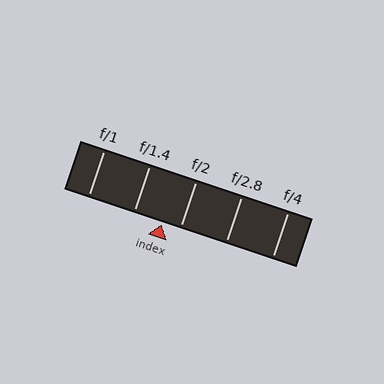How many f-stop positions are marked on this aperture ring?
There are 5 f-stop positions marked.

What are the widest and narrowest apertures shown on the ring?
The widest aperture shown is f/1 and the narrowest is f/4.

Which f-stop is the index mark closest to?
The index mark is closest to f/2.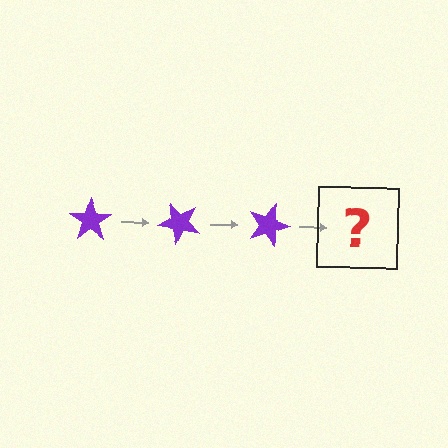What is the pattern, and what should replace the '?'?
The pattern is that the star rotates 45 degrees each step. The '?' should be a purple star rotated 135 degrees.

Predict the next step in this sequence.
The next step is a purple star rotated 135 degrees.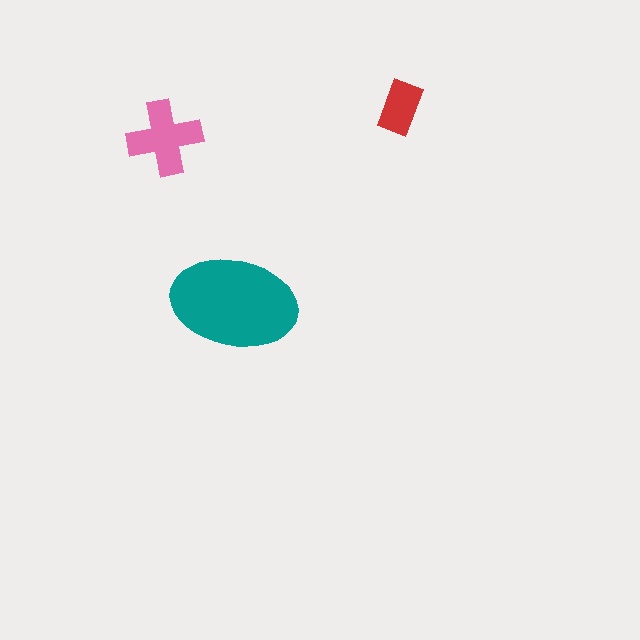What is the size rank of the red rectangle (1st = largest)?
3rd.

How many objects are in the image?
There are 3 objects in the image.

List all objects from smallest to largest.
The red rectangle, the pink cross, the teal ellipse.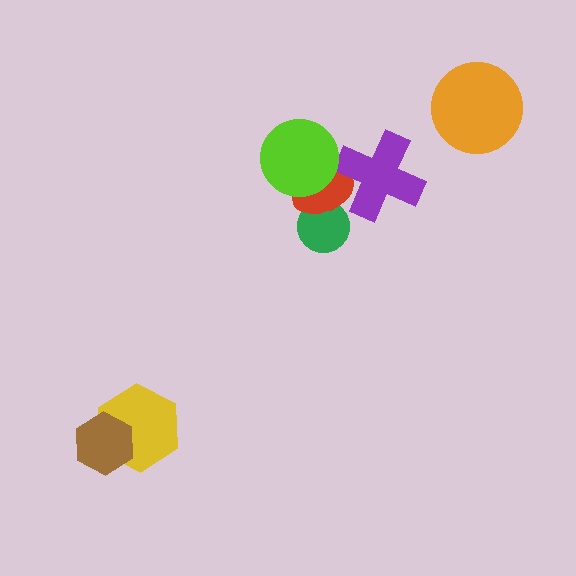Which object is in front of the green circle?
The red ellipse is in front of the green circle.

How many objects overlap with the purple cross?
1 object overlaps with the purple cross.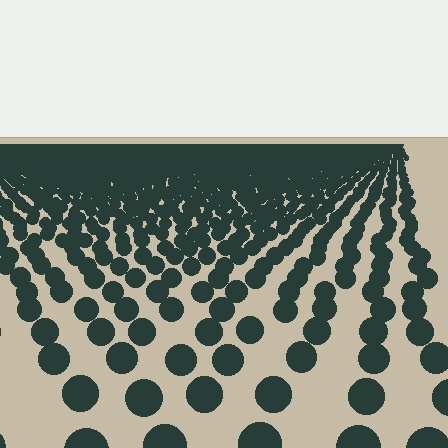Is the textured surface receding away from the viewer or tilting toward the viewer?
The surface is receding away from the viewer. Texture elements get smaller and denser toward the top.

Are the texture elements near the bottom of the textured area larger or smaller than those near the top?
Larger. Near the bottom, elements are closer to the viewer and appear at a bigger on-screen size.